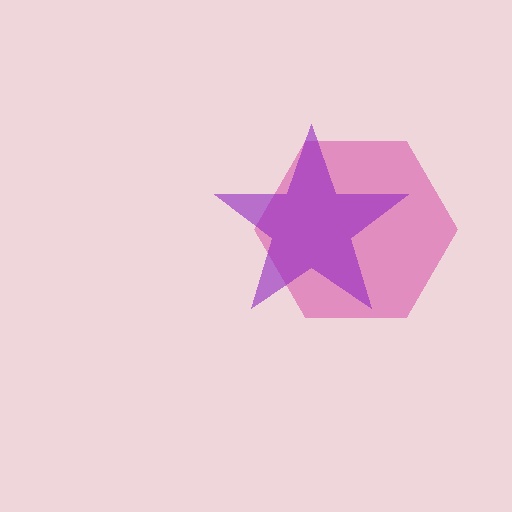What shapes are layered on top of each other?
The layered shapes are: a pink hexagon, a purple star.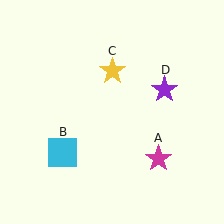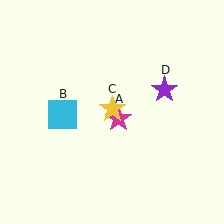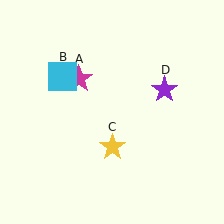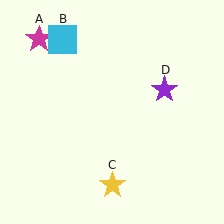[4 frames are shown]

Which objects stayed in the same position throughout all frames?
Purple star (object D) remained stationary.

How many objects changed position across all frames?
3 objects changed position: magenta star (object A), cyan square (object B), yellow star (object C).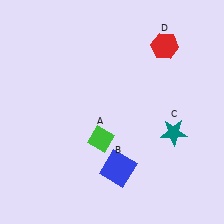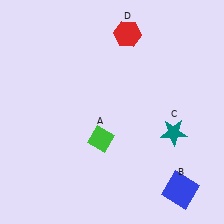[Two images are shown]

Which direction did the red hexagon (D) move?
The red hexagon (D) moved left.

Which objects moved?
The objects that moved are: the blue square (B), the red hexagon (D).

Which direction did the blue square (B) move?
The blue square (B) moved right.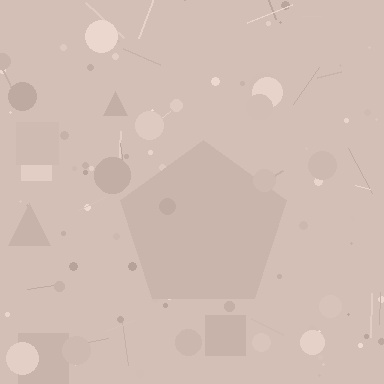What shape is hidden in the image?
A pentagon is hidden in the image.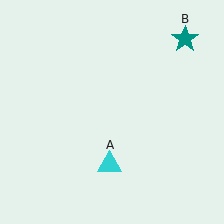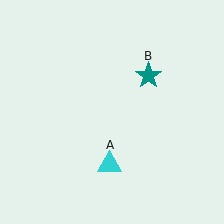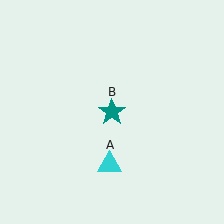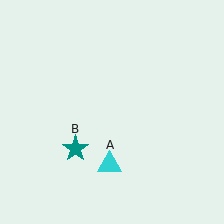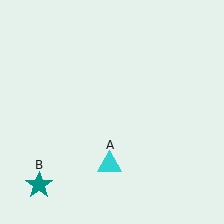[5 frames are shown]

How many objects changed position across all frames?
1 object changed position: teal star (object B).